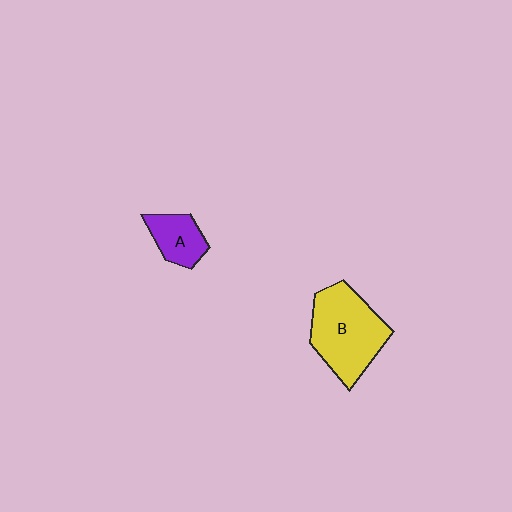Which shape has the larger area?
Shape B (yellow).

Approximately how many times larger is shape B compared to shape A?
Approximately 2.3 times.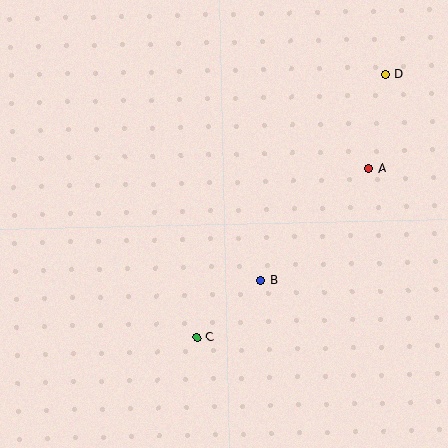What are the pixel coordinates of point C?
Point C is at (197, 337).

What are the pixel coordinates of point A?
Point A is at (368, 168).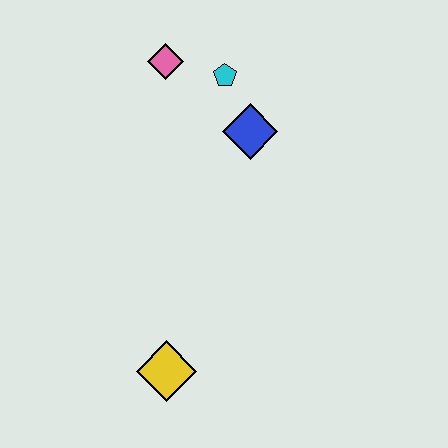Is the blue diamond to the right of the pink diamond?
Yes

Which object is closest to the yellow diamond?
The blue diamond is closest to the yellow diamond.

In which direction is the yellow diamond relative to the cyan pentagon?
The yellow diamond is below the cyan pentagon.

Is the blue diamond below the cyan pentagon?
Yes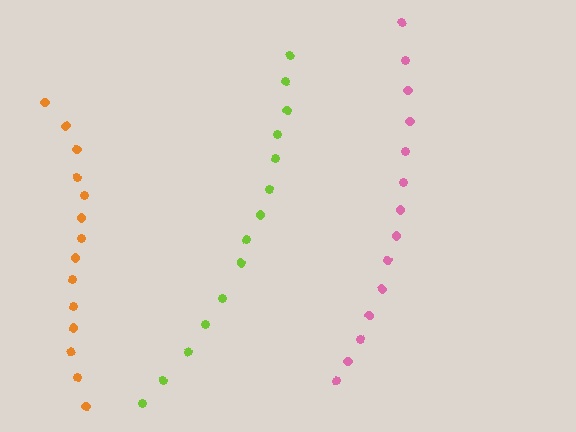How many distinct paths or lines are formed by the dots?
There are 3 distinct paths.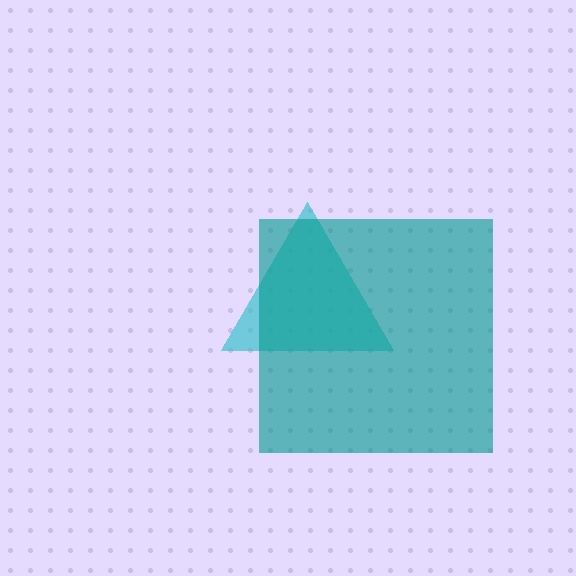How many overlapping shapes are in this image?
There are 2 overlapping shapes in the image.